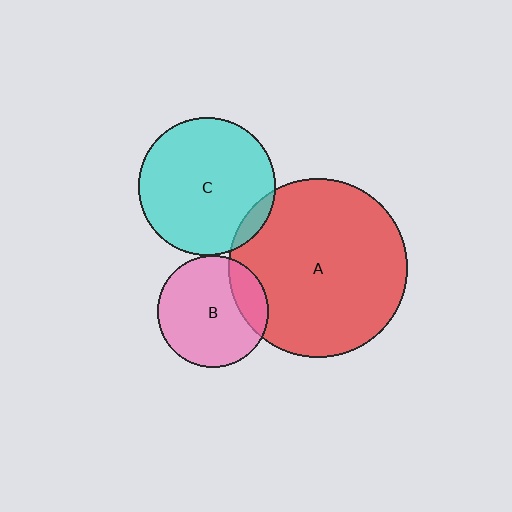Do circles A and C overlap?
Yes.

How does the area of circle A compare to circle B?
Approximately 2.6 times.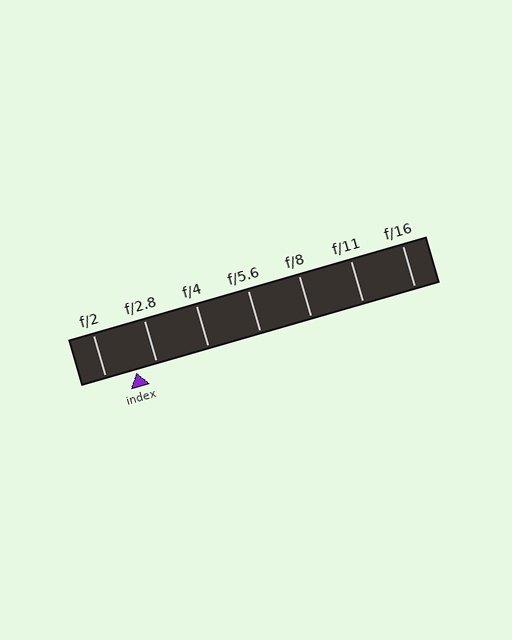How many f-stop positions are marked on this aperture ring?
There are 7 f-stop positions marked.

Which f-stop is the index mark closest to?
The index mark is closest to f/2.8.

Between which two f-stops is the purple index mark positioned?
The index mark is between f/2 and f/2.8.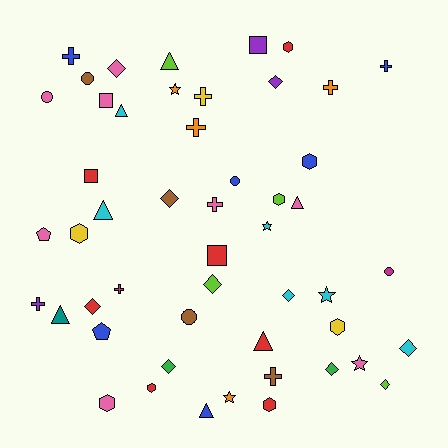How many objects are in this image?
There are 50 objects.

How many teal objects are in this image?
There is 1 teal object.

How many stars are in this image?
There are 5 stars.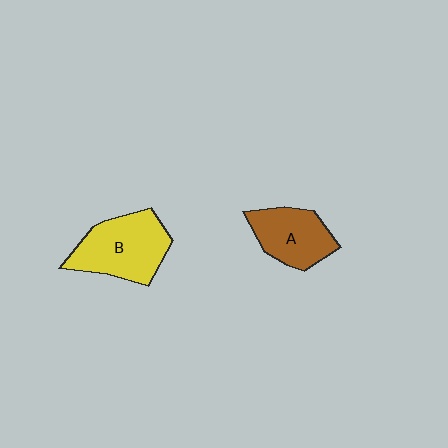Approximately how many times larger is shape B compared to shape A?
Approximately 1.3 times.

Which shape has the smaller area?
Shape A (brown).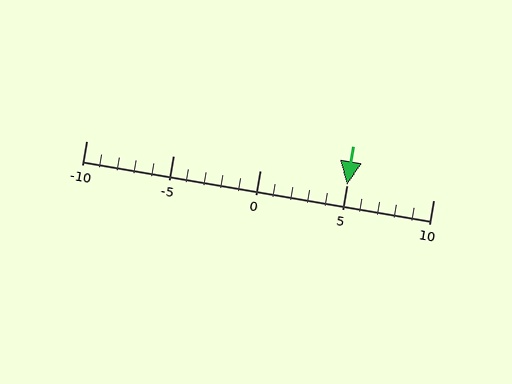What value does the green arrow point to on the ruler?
The green arrow points to approximately 5.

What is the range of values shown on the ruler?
The ruler shows values from -10 to 10.